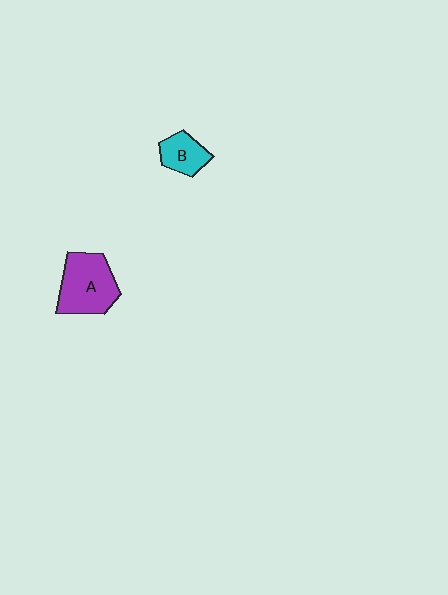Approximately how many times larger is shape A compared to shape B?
Approximately 1.9 times.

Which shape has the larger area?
Shape A (purple).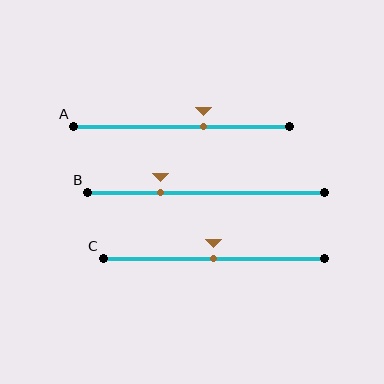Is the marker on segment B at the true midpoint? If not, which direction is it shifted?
No, the marker on segment B is shifted to the left by about 19% of the segment length.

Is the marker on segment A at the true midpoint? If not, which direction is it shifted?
No, the marker on segment A is shifted to the right by about 10% of the segment length.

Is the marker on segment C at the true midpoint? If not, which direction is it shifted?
Yes, the marker on segment C is at the true midpoint.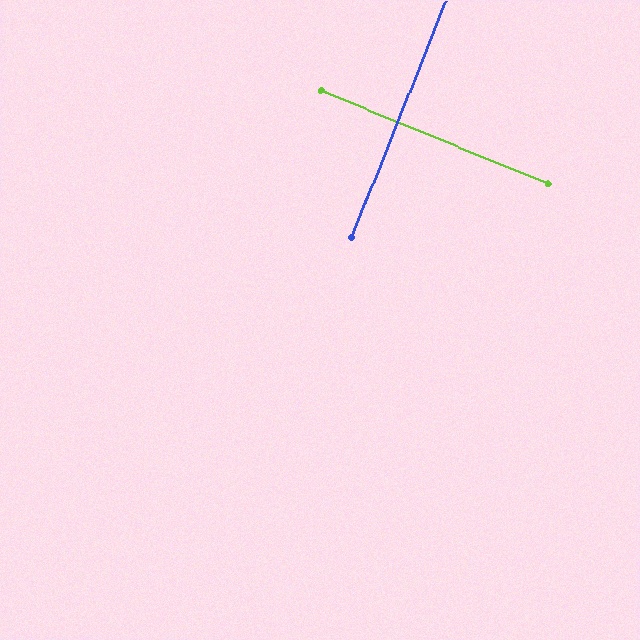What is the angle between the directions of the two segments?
Approximately 89 degrees.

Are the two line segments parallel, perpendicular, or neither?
Perpendicular — they meet at approximately 89°.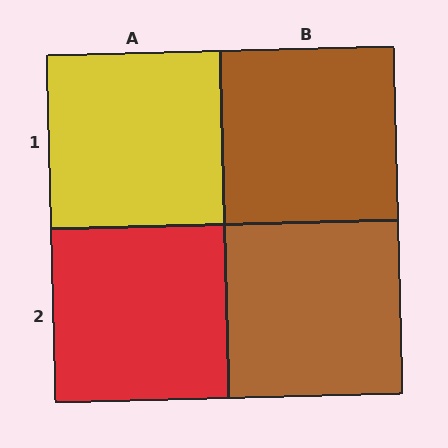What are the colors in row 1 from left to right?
Yellow, brown.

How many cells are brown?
2 cells are brown.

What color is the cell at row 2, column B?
Brown.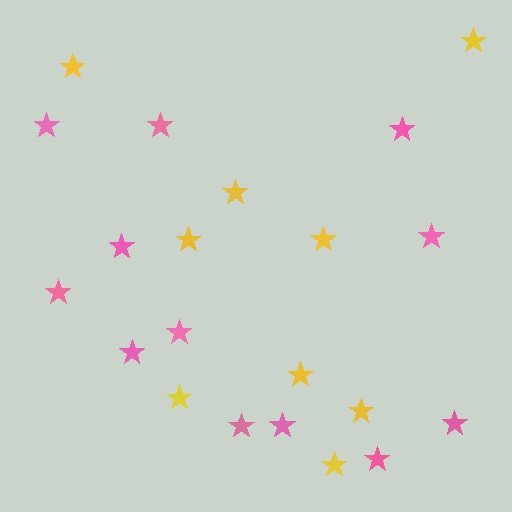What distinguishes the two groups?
There are 2 groups: one group of yellow stars (9) and one group of pink stars (12).